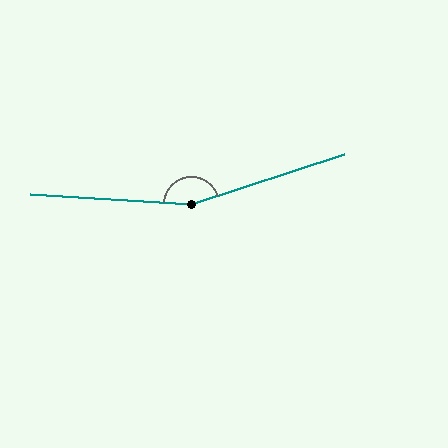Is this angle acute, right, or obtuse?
It is obtuse.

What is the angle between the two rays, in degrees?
Approximately 158 degrees.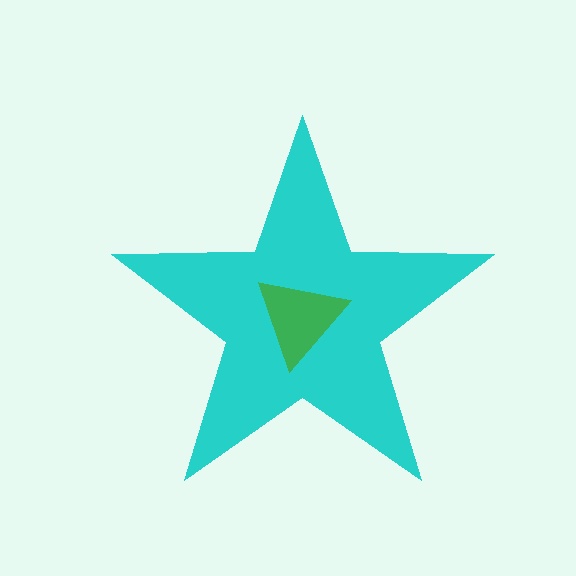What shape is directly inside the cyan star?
The green triangle.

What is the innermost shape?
The green triangle.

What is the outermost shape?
The cyan star.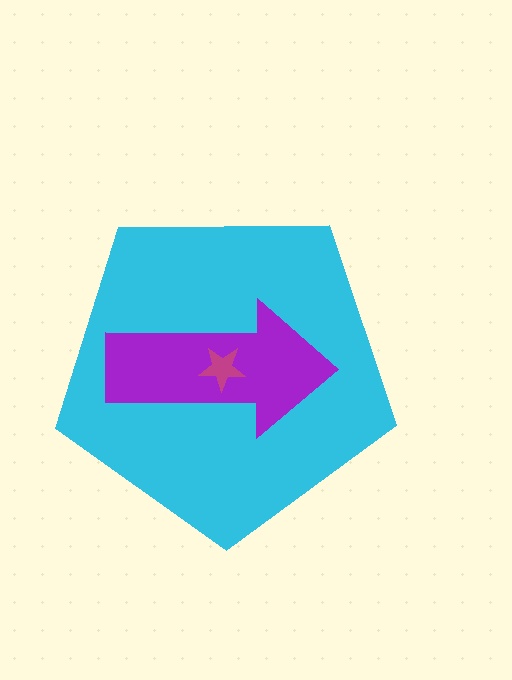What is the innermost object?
The magenta star.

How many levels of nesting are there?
3.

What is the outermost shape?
The cyan pentagon.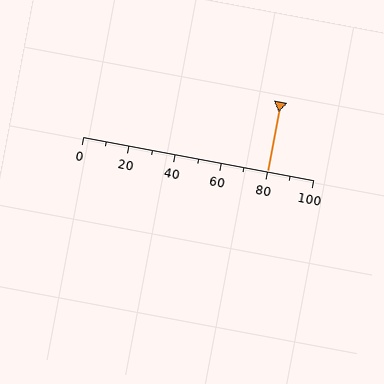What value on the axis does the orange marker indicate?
The marker indicates approximately 80.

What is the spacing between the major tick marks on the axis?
The major ticks are spaced 20 apart.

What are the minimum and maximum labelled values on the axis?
The axis runs from 0 to 100.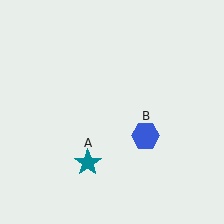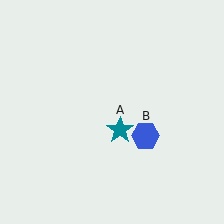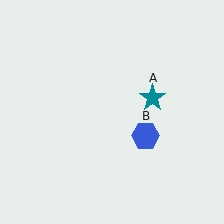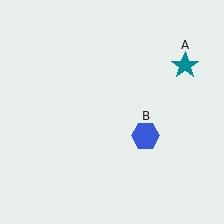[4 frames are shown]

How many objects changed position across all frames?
1 object changed position: teal star (object A).